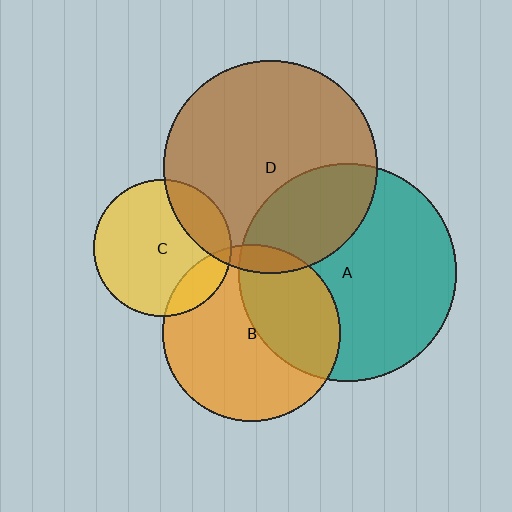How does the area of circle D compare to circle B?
Approximately 1.4 times.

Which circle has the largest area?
Circle A (teal).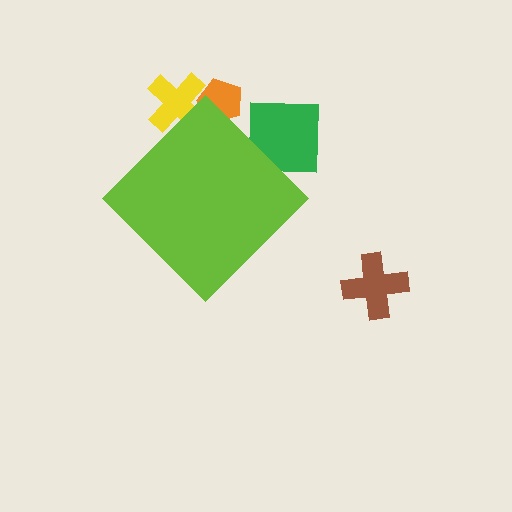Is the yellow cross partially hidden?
Yes, the yellow cross is partially hidden behind the lime diamond.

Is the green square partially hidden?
Yes, the green square is partially hidden behind the lime diamond.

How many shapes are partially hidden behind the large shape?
3 shapes are partially hidden.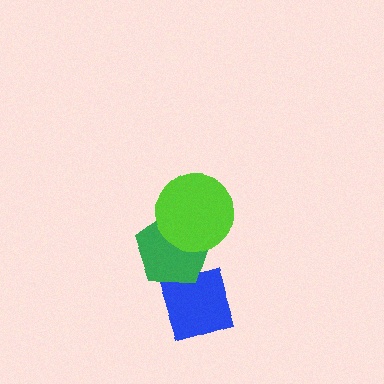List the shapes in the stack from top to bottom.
From top to bottom: the lime circle, the green pentagon, the blue diamond.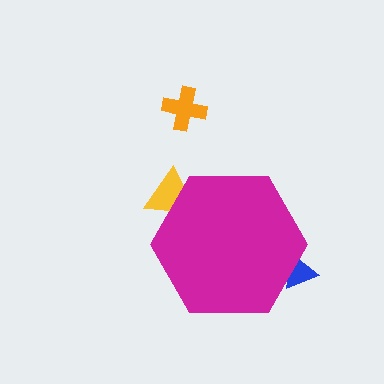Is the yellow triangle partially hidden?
Yes, the yellow triangle is partially hidden behind the magenta hexagon.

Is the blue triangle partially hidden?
Yes, the blue triangle is partially hidden behind the magenta hexagon.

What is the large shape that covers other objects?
A magenta hexagon.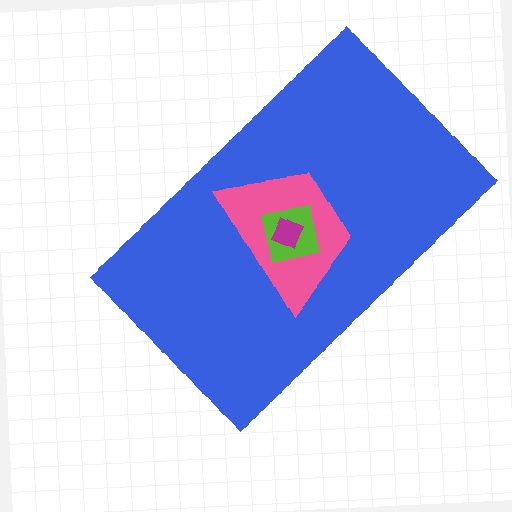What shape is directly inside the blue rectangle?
The pink trapezoid.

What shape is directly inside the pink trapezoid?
The lime square.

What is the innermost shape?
The magenta square.